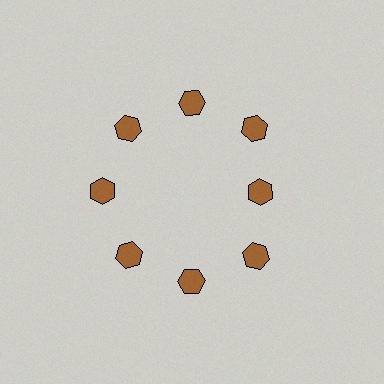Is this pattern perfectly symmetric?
No. The 8 brown hexagons are arranged in a ring, but one element near the 3 o'clock position is pulled inward toward the center, breaking the 8-fold rotational symmetry.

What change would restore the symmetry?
The symmetry would be restored by moving it outward, back onto the ring so that all 8 hexagons sit at equal angles and equal distance from the center.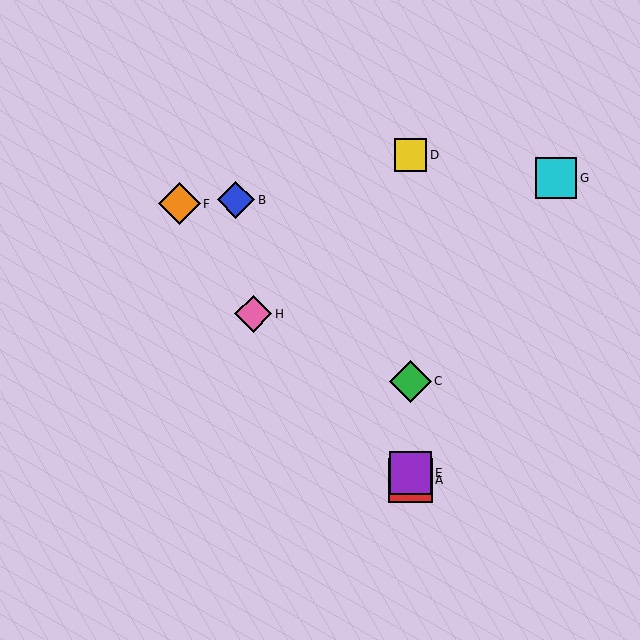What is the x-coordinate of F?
Object F is at x≈179.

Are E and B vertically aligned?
No, E is at x≈410 and B is at x≈236.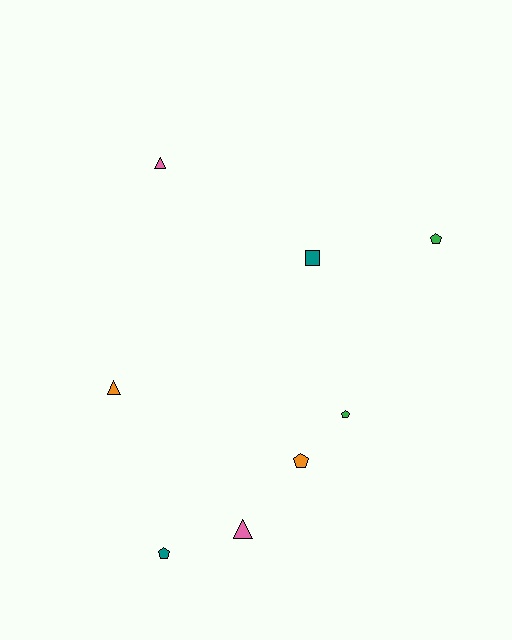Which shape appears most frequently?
Pentagon, with 4 objects.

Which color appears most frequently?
Pink, with 2 objects.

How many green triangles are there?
There are no green triangles.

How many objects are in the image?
There are 8 objects.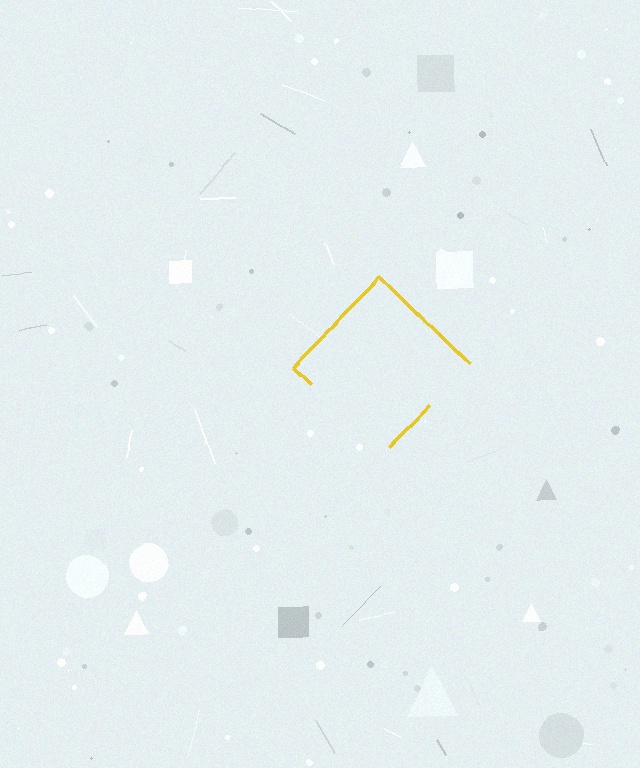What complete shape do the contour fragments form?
The contour fragments form a diamond.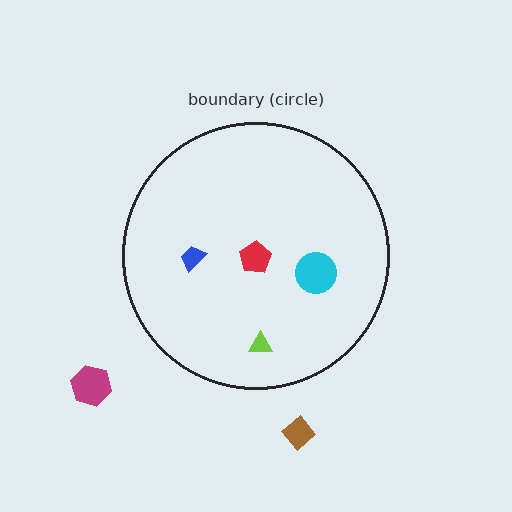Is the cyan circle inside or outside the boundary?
Inside.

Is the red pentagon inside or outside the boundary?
Inside.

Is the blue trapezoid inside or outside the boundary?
Inside.